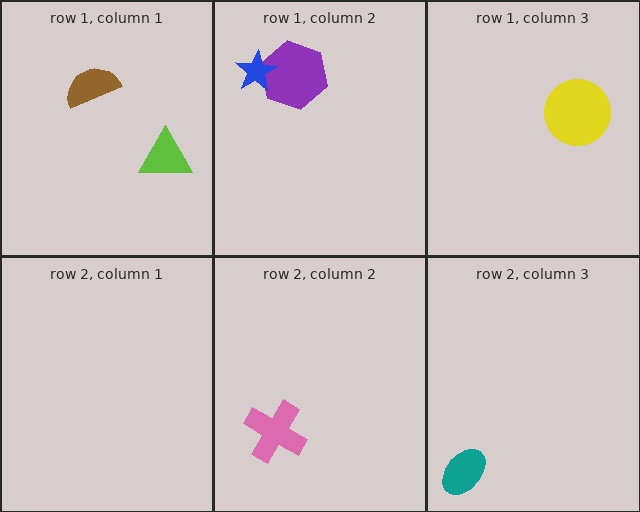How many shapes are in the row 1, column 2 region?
2.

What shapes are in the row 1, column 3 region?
The yellow circle.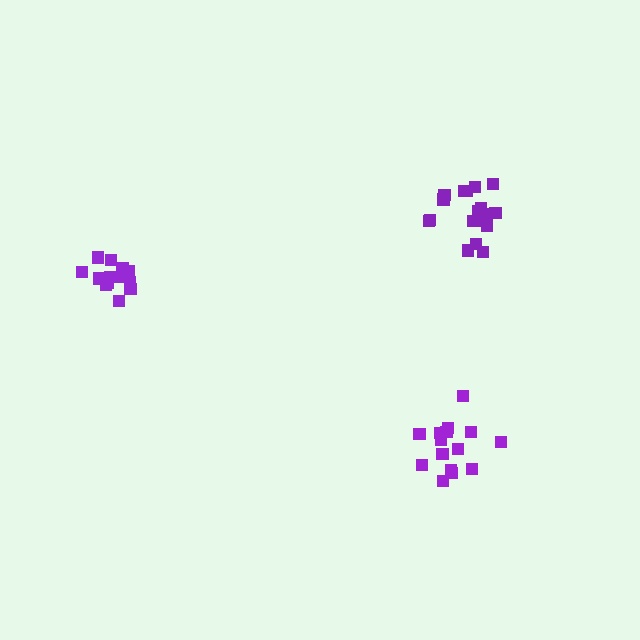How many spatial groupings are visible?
There are 3 spatial groupings.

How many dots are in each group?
Group 1: 14 dots, Group 2: 18 dots, Group 3: 16 dots (48 total).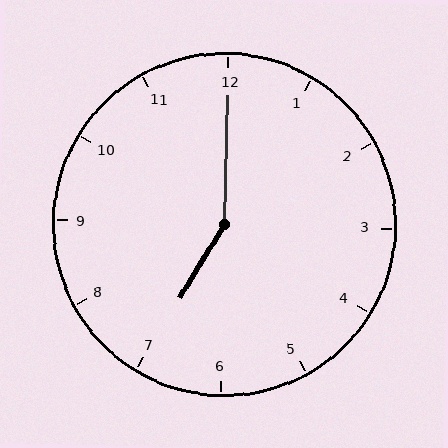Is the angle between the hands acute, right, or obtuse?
It is obtuse.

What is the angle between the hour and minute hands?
Approximately 150 degrees.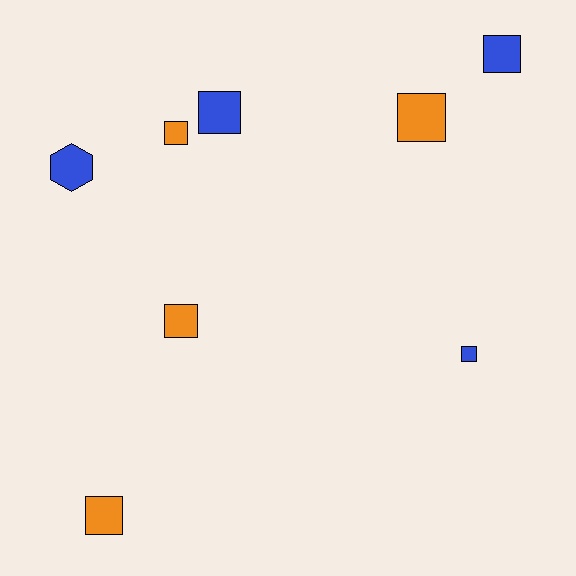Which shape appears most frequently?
Square, with 7 objects.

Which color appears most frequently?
Orange, with 4 objects.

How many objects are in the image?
There are 8 objects.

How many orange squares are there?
There are 4 orange squares.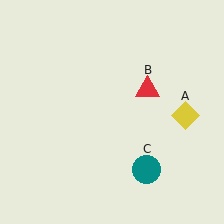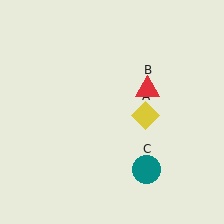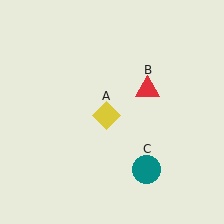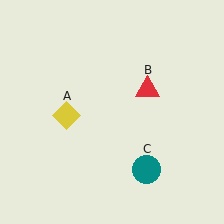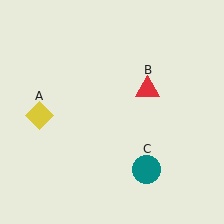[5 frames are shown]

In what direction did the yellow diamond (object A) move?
The yellow diamond (object A) moved left.